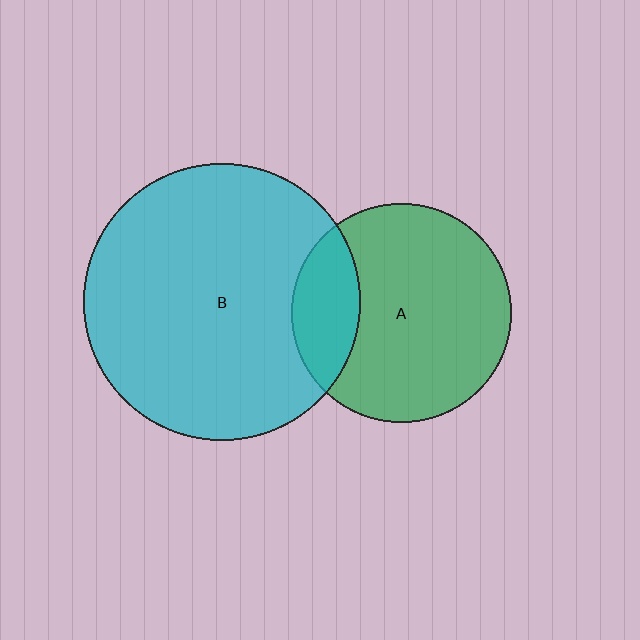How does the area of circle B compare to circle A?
Approximately 1.6 times.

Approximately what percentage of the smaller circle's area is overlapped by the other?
Approximately 20%.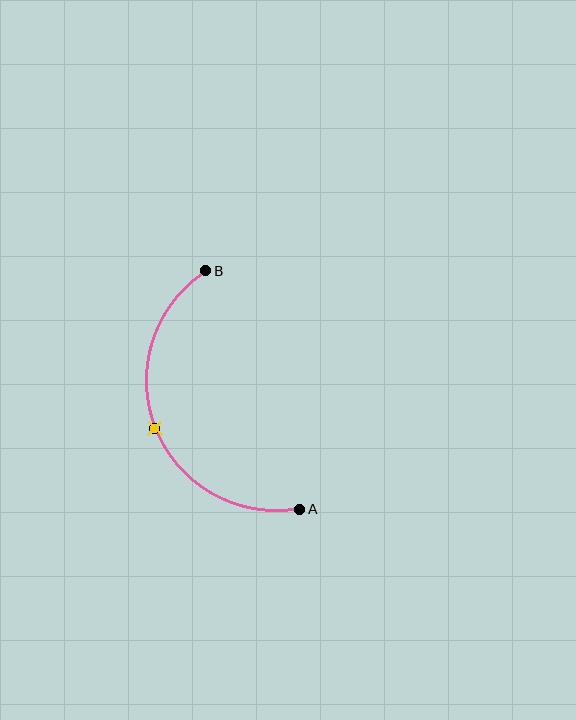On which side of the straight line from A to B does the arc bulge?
The arc bulges to the left of the straight line connecting A and B.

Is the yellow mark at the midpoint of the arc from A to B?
Yes. The yellow mark lies on the arc at equal arc-length from both A and B — it is the arc midpoint.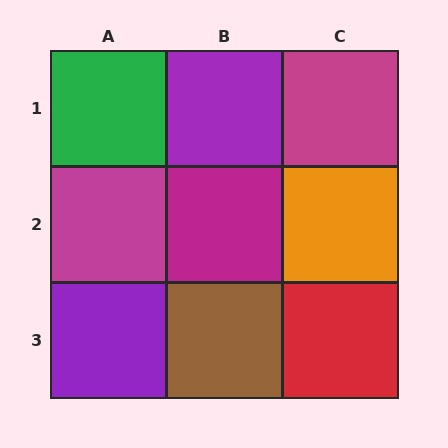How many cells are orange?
1 cell is orange.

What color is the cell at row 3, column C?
Red.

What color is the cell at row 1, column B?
Purple.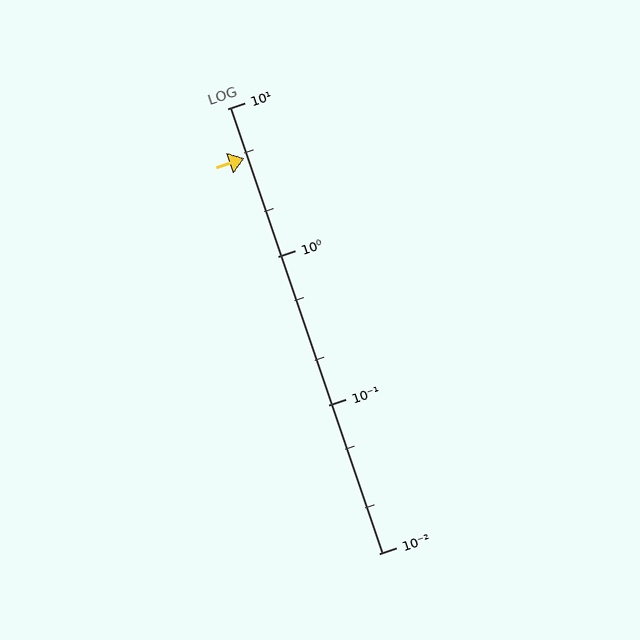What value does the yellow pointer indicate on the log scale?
The pointer indicates approximately 4.6.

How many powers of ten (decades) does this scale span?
The scale spans 3 decades, from 0.01 to 10.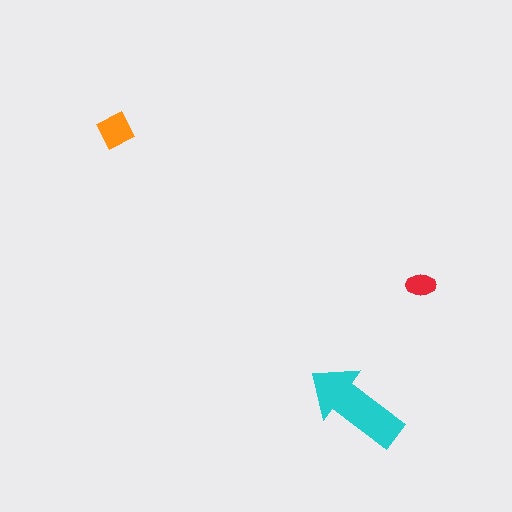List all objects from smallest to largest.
The red ellipse, the orange diamond, the cyan arrow.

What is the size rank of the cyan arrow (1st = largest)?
1st.